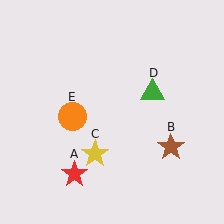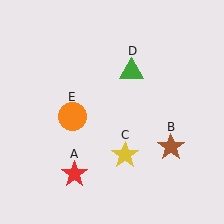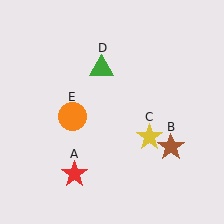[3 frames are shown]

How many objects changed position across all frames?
2 objects changed position: yellow star (object C), green triangle (object D).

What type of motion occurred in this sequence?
The yellow star (object C), green triangle (object D) rotated counterclockwise around the center of the scene.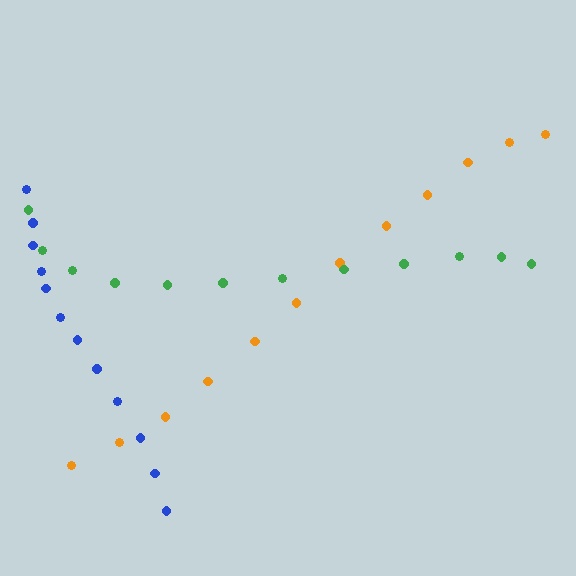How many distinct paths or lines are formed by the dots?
There are 3 distinct paths.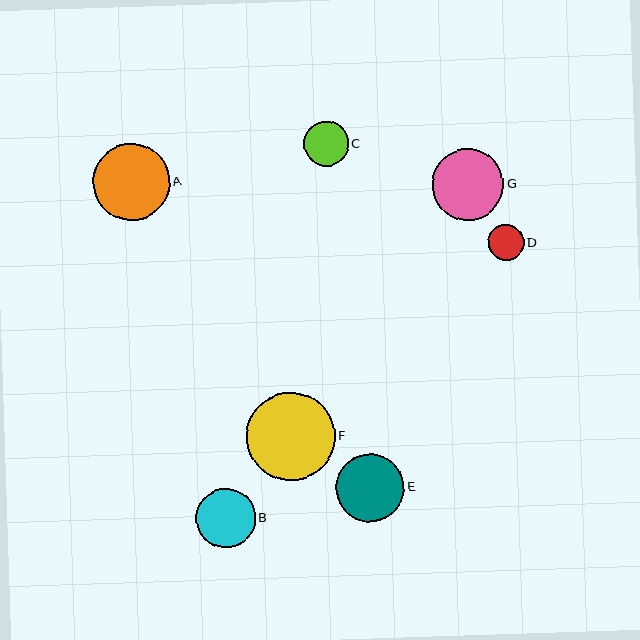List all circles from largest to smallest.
From largest to smallest: F, A, G, E, B, C, D.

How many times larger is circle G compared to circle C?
Circle G is approximately 1.6 times the size of circle C.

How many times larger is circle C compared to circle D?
Circle C is approximately 1.3 times the size of circle D.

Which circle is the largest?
Circle F is the largest with a size of approximately 89 pixels.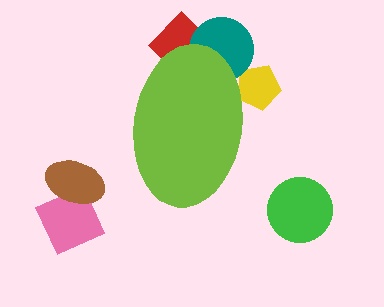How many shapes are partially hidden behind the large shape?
3 shapes are partially hidden.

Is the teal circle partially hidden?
Yes, the teal circle is partially hidden behind the lime ellipse.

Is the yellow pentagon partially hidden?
Yes, the yellow pentagon is partially hidden behind the lime ellipse.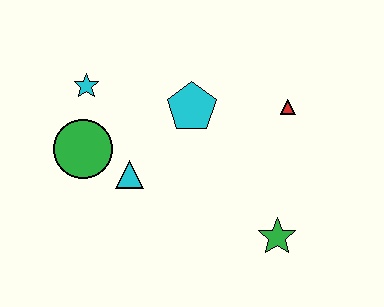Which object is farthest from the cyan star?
The green star is farthest from the cyan star.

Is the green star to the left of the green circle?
No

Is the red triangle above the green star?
Yes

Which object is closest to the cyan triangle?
The green circle is closest to the cyan triangle.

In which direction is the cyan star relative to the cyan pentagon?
The cyan star is to the left of the cyan pentagon.